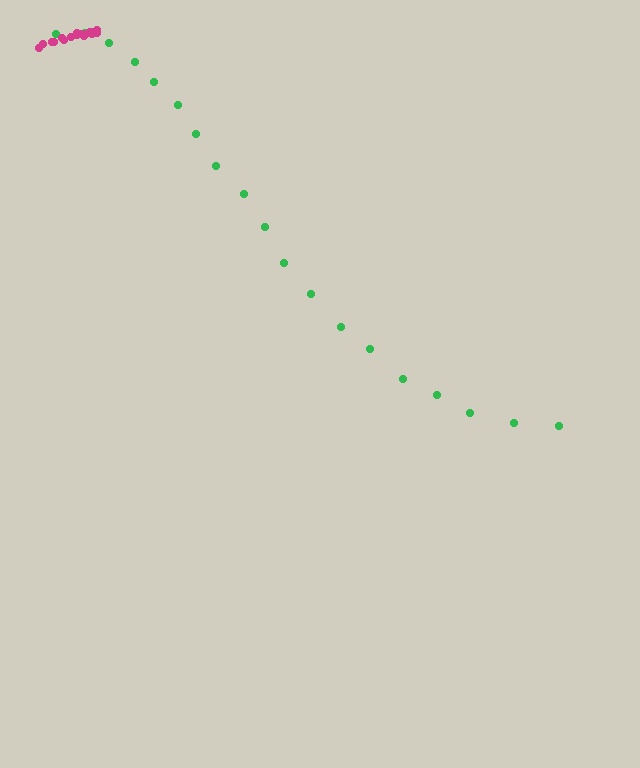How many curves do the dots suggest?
There are 2 distinct paths.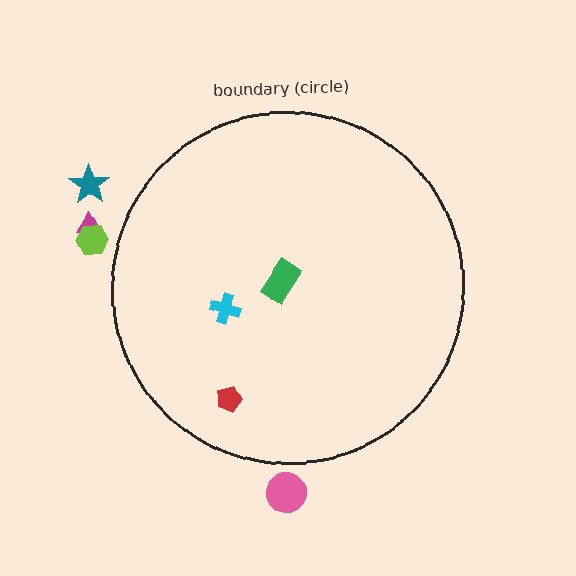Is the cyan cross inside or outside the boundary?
Inside.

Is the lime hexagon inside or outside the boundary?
Outside.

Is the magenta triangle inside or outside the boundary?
Outside.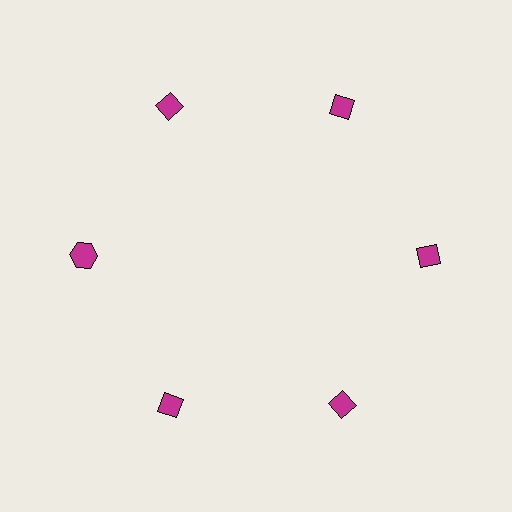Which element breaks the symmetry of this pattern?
The magenta hexagon at roughly the 9 o'clock position breaks the symmetry. All other shapes are magenta diamonds.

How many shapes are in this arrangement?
There are 6 shapes arranged in a ring pattern.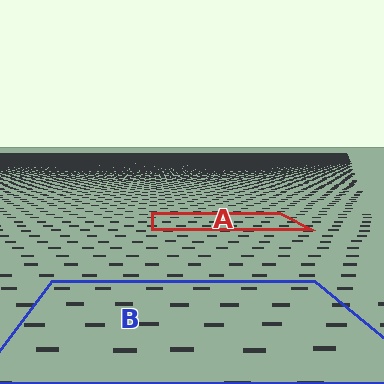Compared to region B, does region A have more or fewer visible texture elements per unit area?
Region A has more texture elements per unit area — they are packed more densely because it is farther away.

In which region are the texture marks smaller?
The texture marks are smaller in region A, because it is farther away.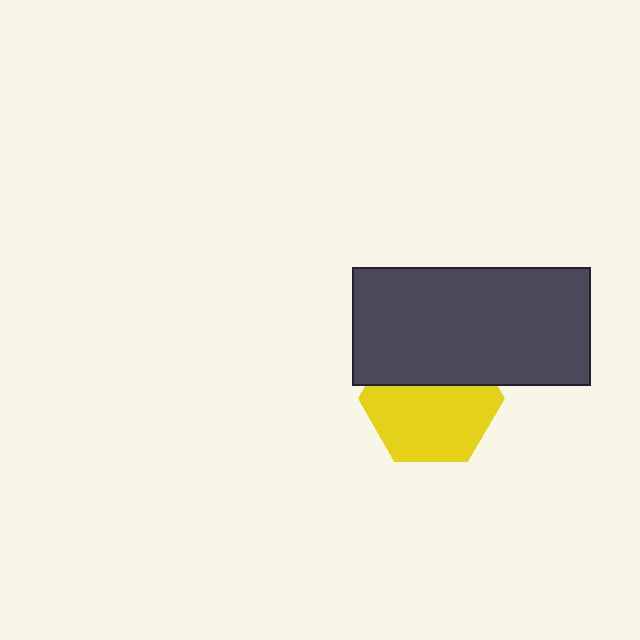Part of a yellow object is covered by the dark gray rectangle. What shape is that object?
It is a hexagon.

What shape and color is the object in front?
The object in front is a dark gray rectangle.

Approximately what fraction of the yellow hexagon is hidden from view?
Roughly 37% of the yellow hexagon is hidden behind the dark gray rectangle.